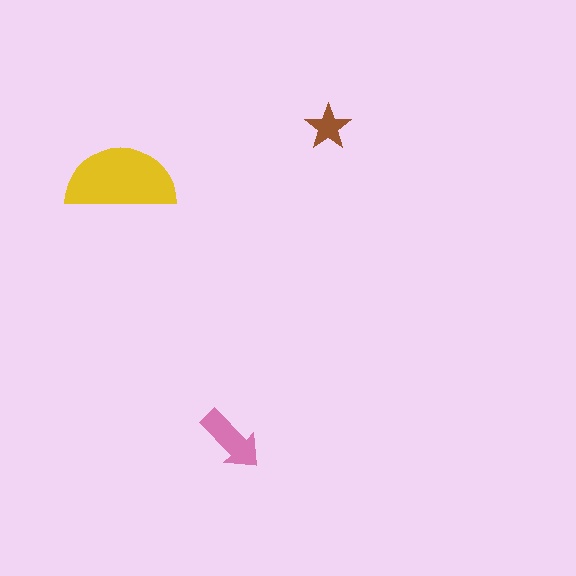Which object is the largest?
The yellow semicircle.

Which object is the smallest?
The brown star.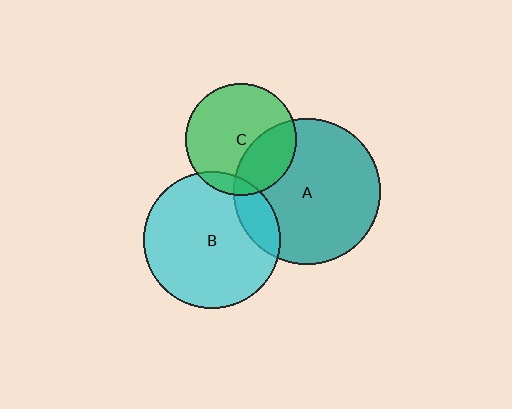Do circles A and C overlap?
Yes.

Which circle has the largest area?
Circle A (teal).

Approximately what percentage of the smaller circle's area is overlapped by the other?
Approximately 30%.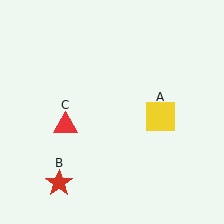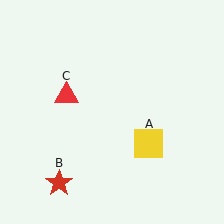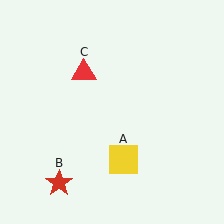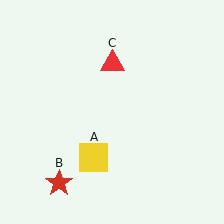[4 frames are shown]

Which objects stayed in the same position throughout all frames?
Red star (object B) remained stationary.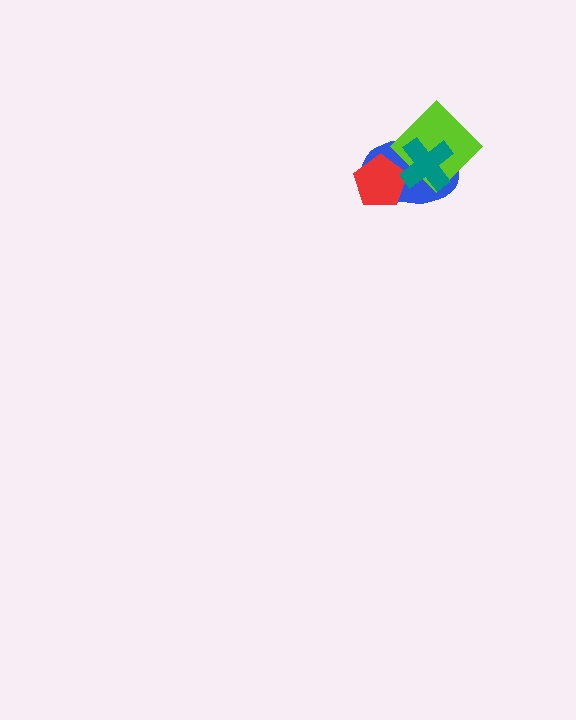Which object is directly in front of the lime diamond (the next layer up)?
The red pentagon is directly in front of the lime diamond.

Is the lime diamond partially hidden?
Yes, it is partially covered by another shape.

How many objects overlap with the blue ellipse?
3 objects overlap with the blue ellipse.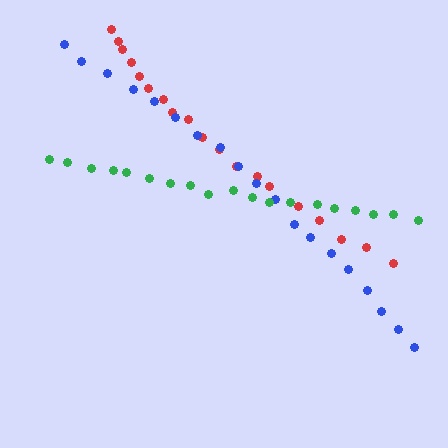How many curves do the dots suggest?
There are 3 distinct paths.